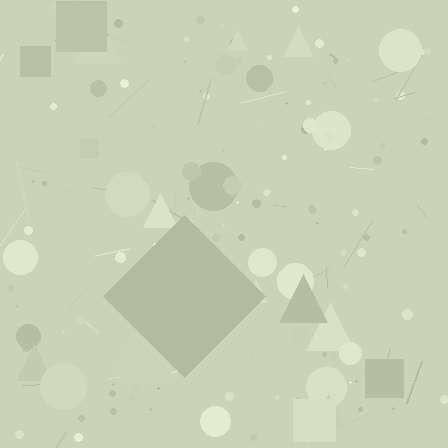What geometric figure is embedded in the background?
A diamond is embedded in the background.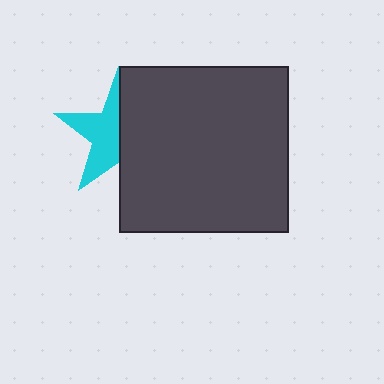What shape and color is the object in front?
The object in front is a dark gray rectangle.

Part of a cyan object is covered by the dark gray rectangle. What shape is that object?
It is a star.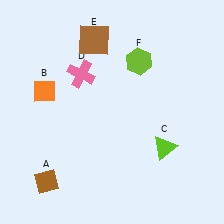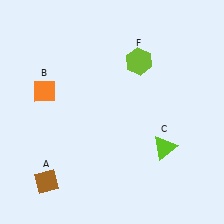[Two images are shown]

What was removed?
The pink cross (D), the brown square (E) were removed in Image 2.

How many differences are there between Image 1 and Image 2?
There are 2 differences between the two images.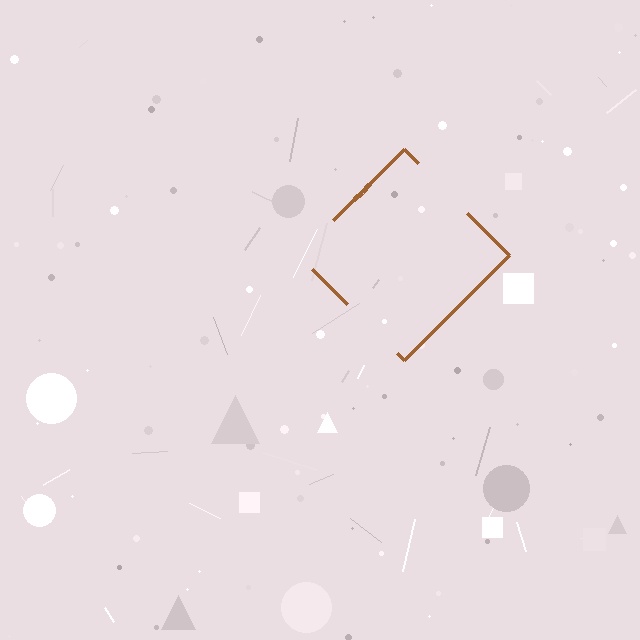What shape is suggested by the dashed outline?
The dashed outline suggests a diamond.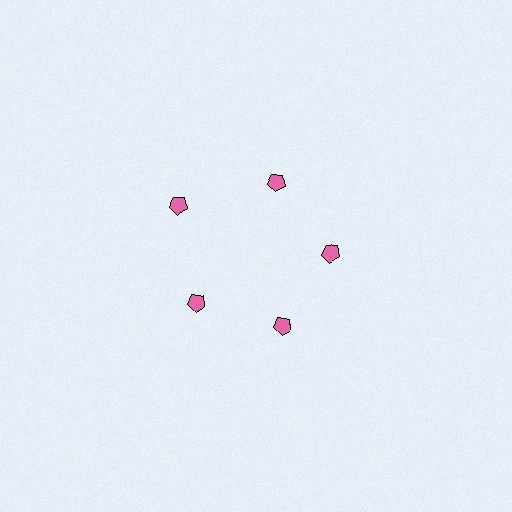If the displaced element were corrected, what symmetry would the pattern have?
It would have 5-fold rotational symmetry — the pattern would map onto itself every 72 degrees.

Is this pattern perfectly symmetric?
No. The 5 pink pentagons are arranged in a ring, but one element near the 10 o'clock position is pushed outward from the center, breaking the 5-fold rotational symmetry.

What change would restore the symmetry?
The symmetry would be restored by moving it inward, back onto the ring so that all 5 pentagons sit at equal angles and equal distance from the center.